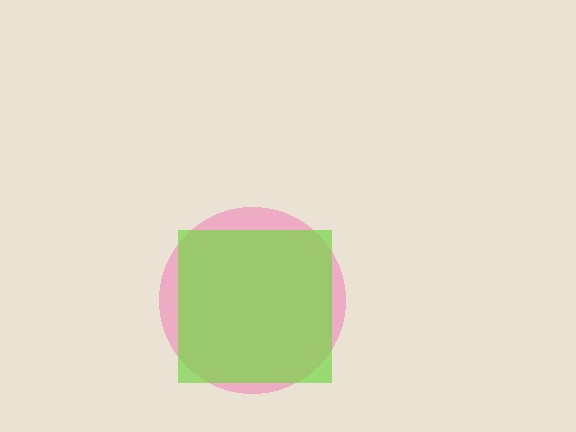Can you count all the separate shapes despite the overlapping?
Yes, there are 2 separate shapes.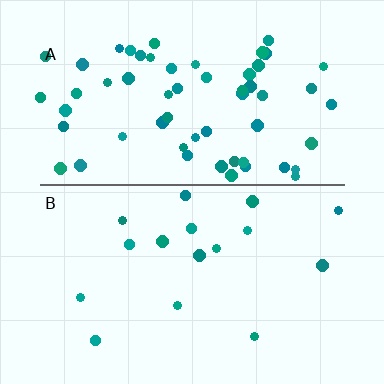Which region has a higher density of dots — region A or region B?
A (the top).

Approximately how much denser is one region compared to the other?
Approximately 3.6× — region A over region B.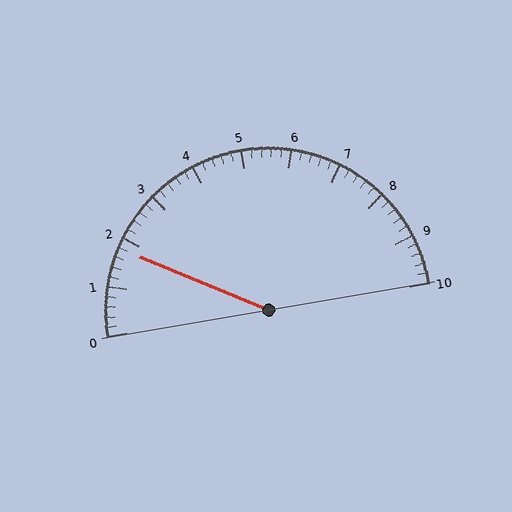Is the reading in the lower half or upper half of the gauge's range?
The reading is in the lower half of the range (0 to 10).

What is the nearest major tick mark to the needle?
The nearest major tick mark is 2.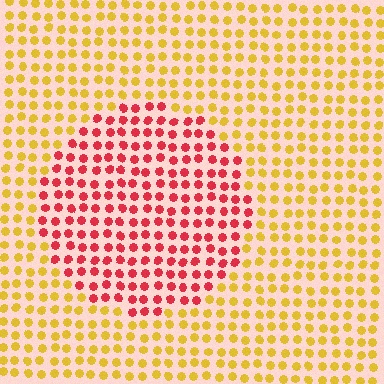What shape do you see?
I see a circle.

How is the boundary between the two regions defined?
The boundary is defined purely by a slight shift in hue (about 56 degrees). Spacing, size, and orientation are identical on both sides.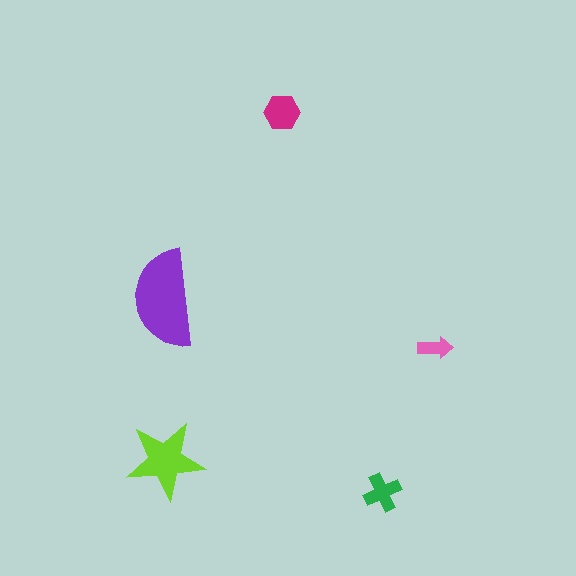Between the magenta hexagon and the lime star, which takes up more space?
The lime star.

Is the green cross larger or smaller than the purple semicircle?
Smaller.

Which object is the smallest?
The pink arrow.